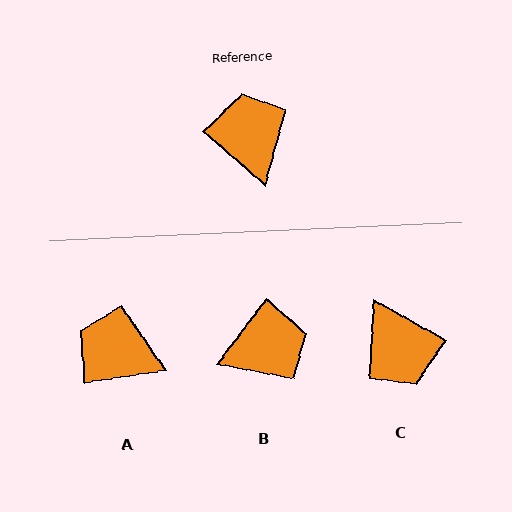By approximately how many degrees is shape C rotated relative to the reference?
Approximately 168 degrees clockwise.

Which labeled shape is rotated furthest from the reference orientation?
C, about 168 degrees away.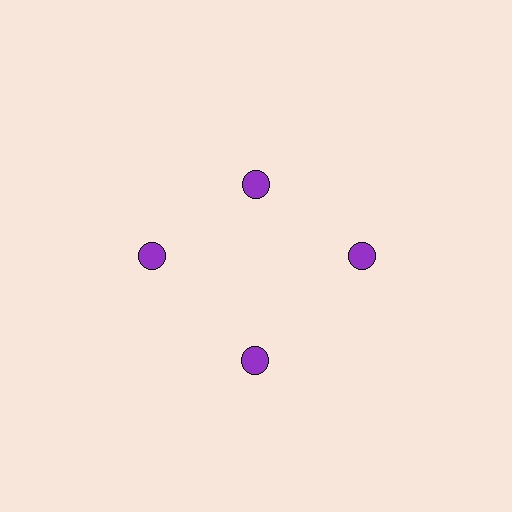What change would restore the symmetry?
The symmetry would be restored by moving it outward, back onto the ring so that all 4 circles sit at equal angles and equal distance from the center.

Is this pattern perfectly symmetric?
No. The 4 purple circles are arranged in a ring, but one element near the 12 o'clock position is pulled inward toward the center, breaking the 4-fold rotational symmetry.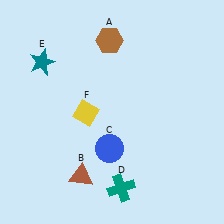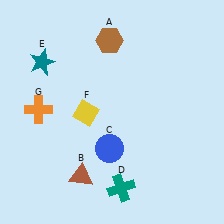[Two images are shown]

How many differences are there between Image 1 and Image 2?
There is 1 difference between the two images.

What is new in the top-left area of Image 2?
An orange cross (G) was added in the top-left area of Image 2.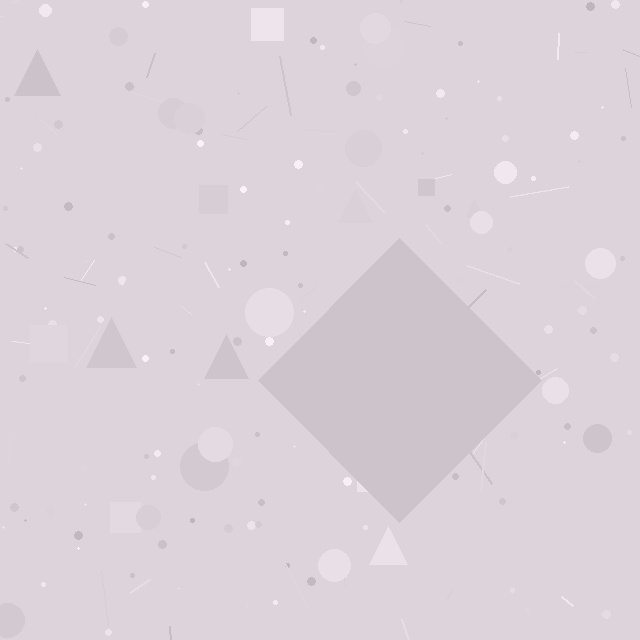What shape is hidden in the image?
A diamond is hidden in the image.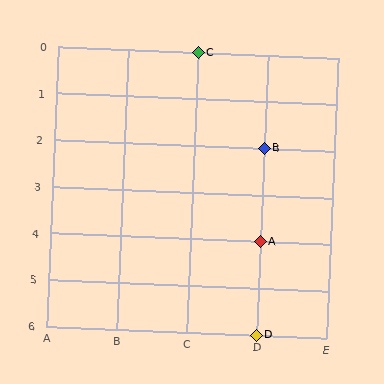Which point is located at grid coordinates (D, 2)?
Point B is at (D, 2).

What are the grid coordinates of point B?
Point B is at grid coordinates (D, 2).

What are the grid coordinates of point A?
Point A is at grid coordinates (D, 4).